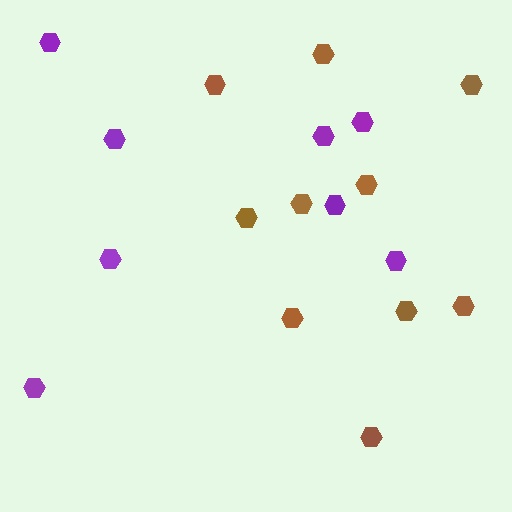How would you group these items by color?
There are 2 groups: one group of brown hexagons (10) and one group of purple hexagons (8).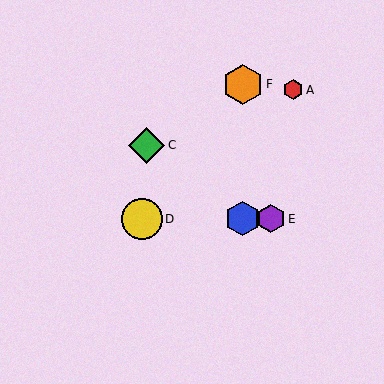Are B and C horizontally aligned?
No, B is at y≈219 and C is at y≈145.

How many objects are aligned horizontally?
3 objects (B, D, E) are aligned horizontally.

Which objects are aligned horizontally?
Objects B, D, E are aligned horizontally.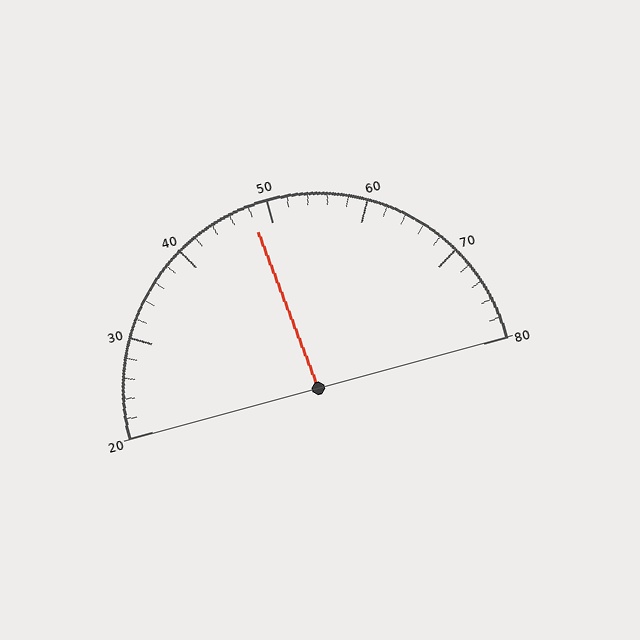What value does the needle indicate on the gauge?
The needle indicates approximately 48.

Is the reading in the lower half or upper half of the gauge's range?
The reading is in the lower half of the range (20 to 80).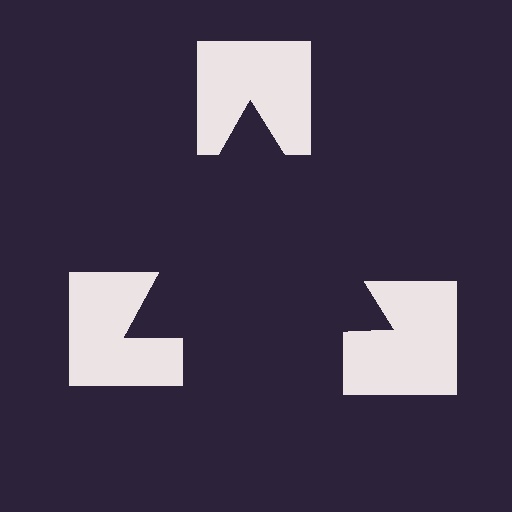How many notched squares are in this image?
There are 3 — one at each vertex of the illusory triangle.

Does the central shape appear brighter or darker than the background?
It typically appears slightly darker than the background, even though no actual brightness change is drawn.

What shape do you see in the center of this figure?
An illusory triangle — its edges are inferred from the aligned wedge cuts in the notched squares, not physically drawn.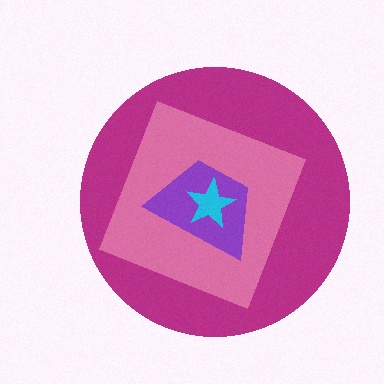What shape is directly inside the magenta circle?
The pink diamond.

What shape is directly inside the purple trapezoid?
The cyan star.